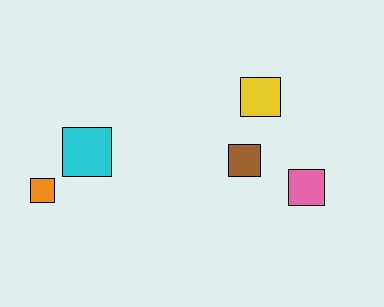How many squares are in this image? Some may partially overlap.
There are 5 squares.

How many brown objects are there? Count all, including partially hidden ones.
There is 1 brown object.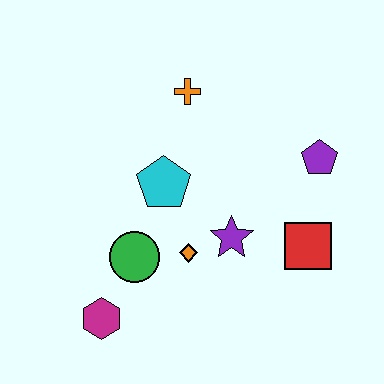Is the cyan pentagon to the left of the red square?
Yes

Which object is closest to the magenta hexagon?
The green circle is closest to the magenta hexagon.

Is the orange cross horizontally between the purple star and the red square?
No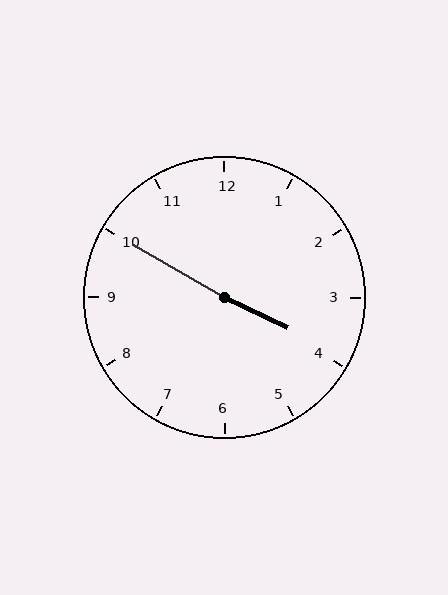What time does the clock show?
3:50.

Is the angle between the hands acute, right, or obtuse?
It is obtuse.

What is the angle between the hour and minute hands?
Approximately 175 degrees.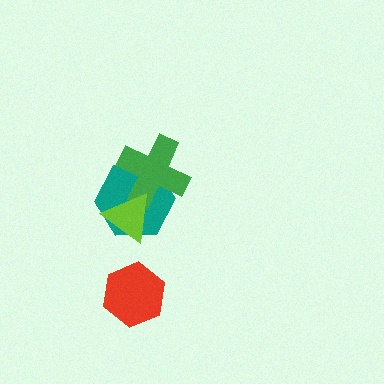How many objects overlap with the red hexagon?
0 objects overlap with the red hexagon.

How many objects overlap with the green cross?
2 objects overlap with the green cross.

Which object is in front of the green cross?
The lime triangle is in front of the green cross.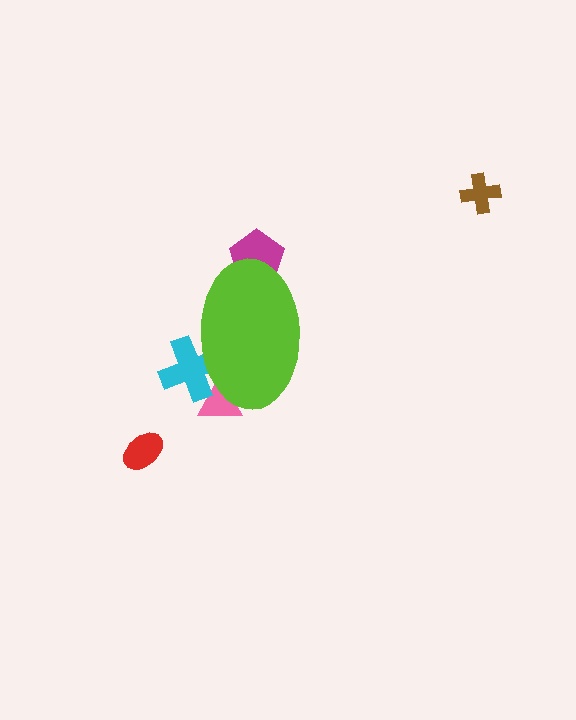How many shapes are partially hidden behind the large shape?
3 shapes are partially hidden.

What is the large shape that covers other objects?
A lime ellipse.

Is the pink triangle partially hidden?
Yes, the pink triangle is partially hidden behind the lime ellipse.